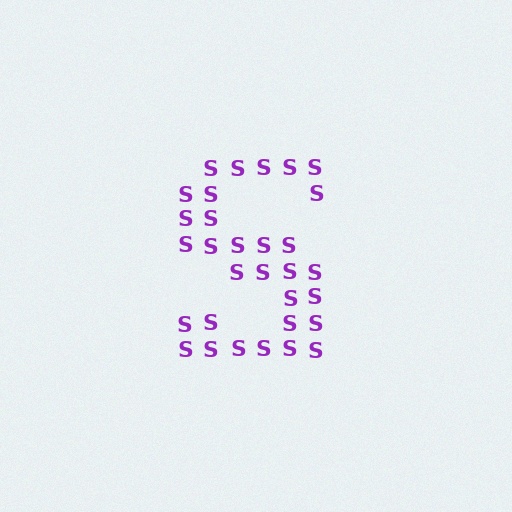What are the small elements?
The small elements are letter S's.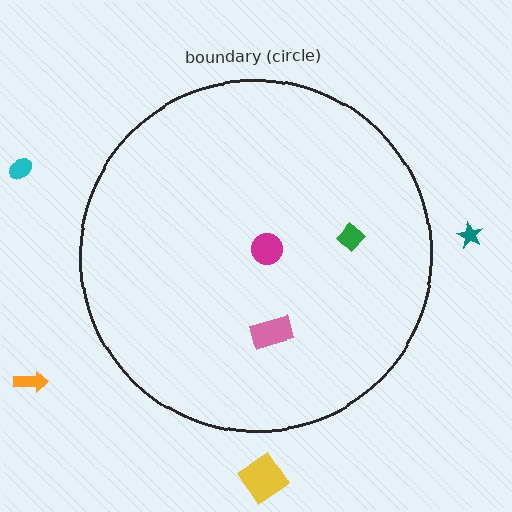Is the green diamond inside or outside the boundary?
Inside.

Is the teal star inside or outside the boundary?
Outside.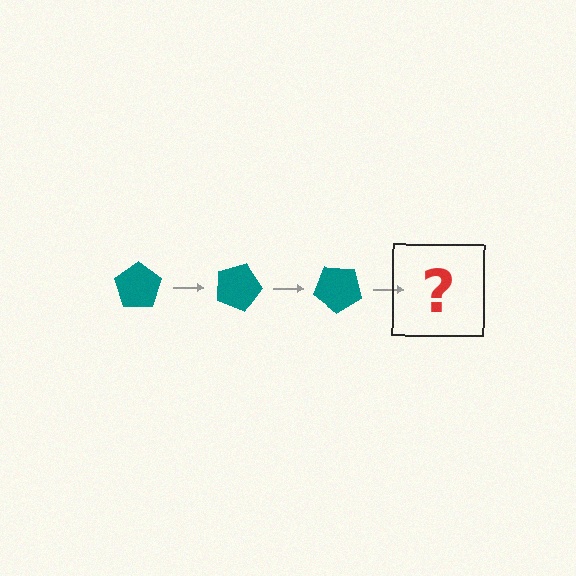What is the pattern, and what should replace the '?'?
The pattern is that the pentagon rotates 20 degrees each step. The '?' should be a teal pentagon rotated 60 degrees.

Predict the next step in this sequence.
The next step is a teal pentagon rotated 60 degrees.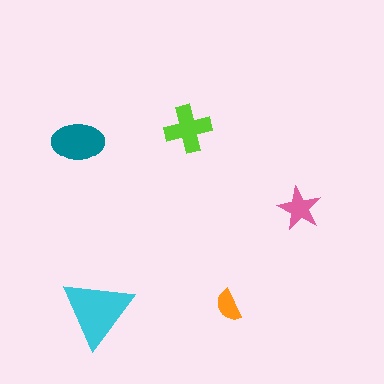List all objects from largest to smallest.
The cyan triangle, the teal ellipse, the lime cross, the pink star, the orange semicircle.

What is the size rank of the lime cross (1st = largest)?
3rd.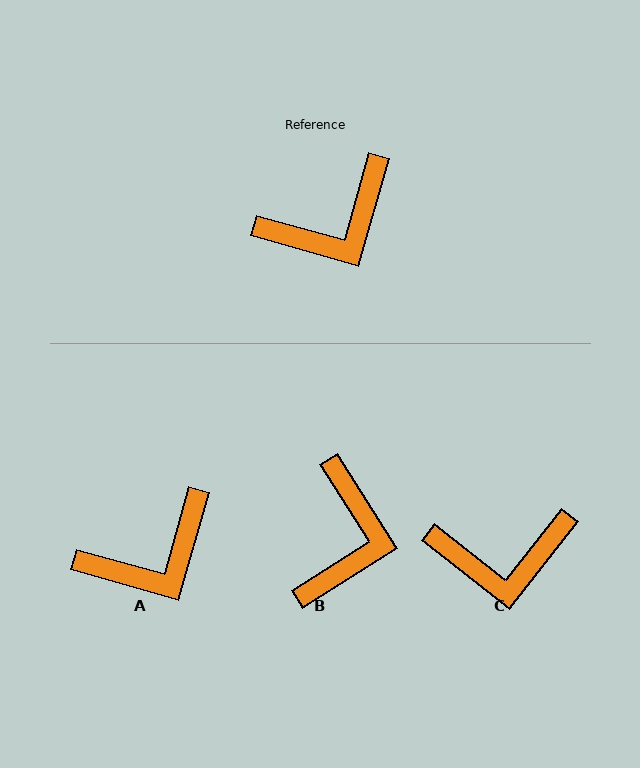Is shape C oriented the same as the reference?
No, it is off by about 22 degrees.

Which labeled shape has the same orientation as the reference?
A.